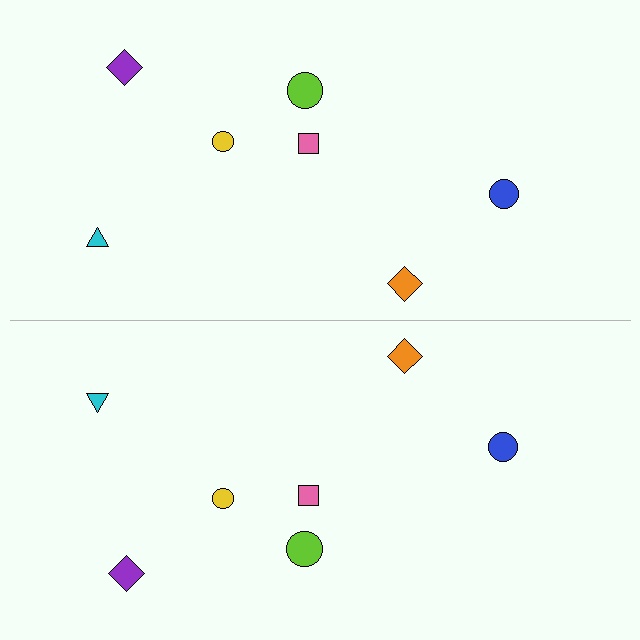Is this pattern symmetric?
Yes, this pattern has bilateral (reflection) symmetry.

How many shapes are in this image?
There are 14 shapes in this image.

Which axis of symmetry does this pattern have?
The pattern has a horizontal axis of symmetry running through the center of the image.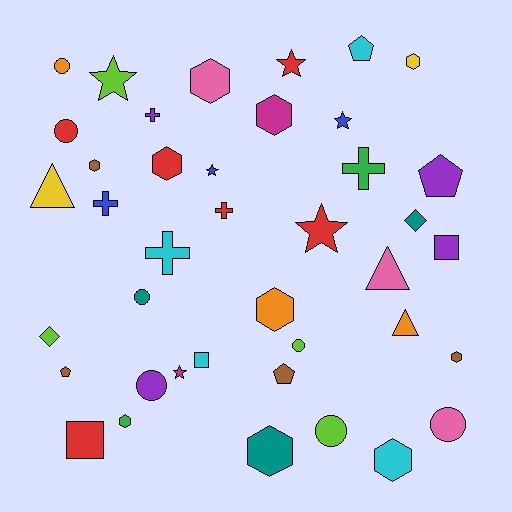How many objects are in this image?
There are 40 objects.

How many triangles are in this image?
There are 3 triangles.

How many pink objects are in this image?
There are 3 pink objects.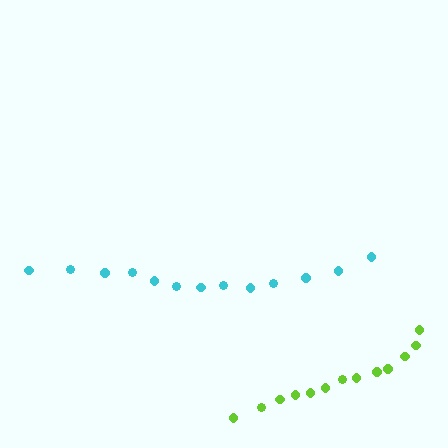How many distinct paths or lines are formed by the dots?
There are 2 distinct paths.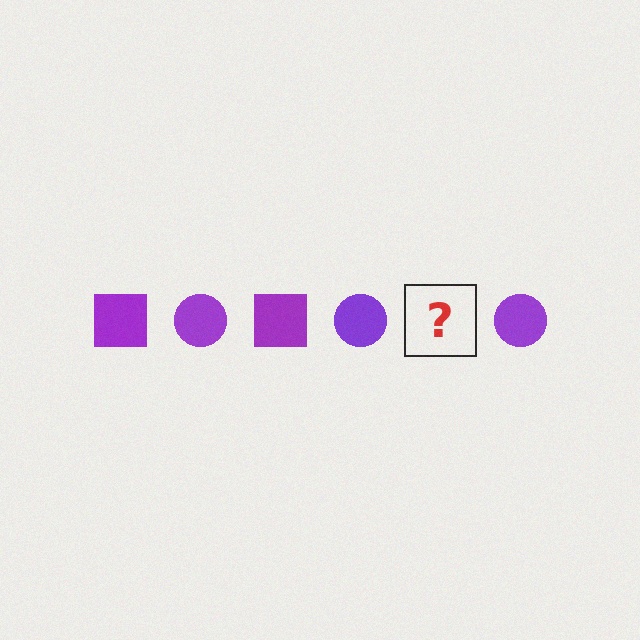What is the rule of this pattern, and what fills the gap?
The rule is that the pattern cycles through square, circle shapes in purple. The gap should be filled with a purple square.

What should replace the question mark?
The question mark should be replaced with a purple square.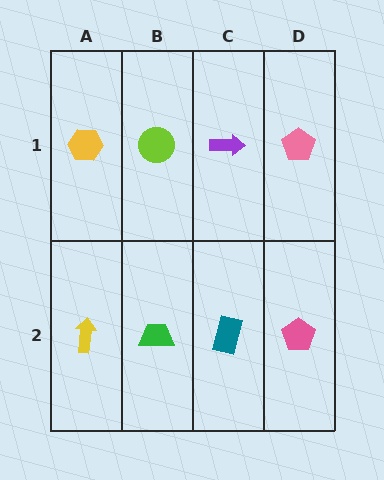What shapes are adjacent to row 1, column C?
A teal rectangle (row 2, column C), a lime circle (row 1, column B), a pink pentagon (row 1, column D).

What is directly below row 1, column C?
A teal rectangle.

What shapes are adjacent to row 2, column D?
A pink pentagon (row 1, column D), a teal rectangle (row 2, column C).